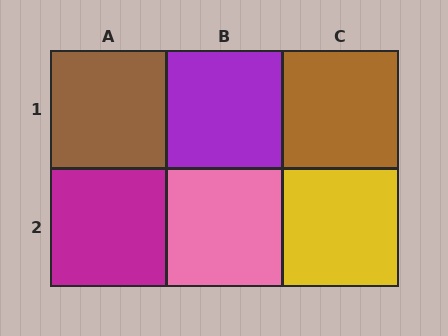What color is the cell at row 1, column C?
Brown.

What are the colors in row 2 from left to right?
Magenta, pink, yellow.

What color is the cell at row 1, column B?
Purple.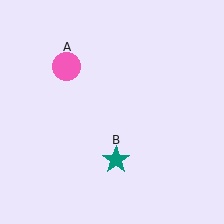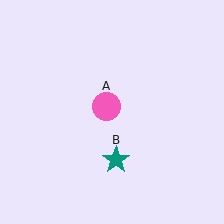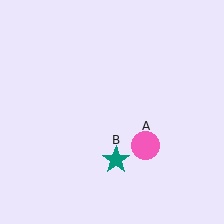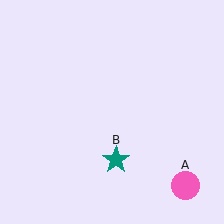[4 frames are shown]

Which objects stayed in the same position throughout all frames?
Teal star (object B) remained stationary.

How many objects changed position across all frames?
1 object changed position: pink circle (object A).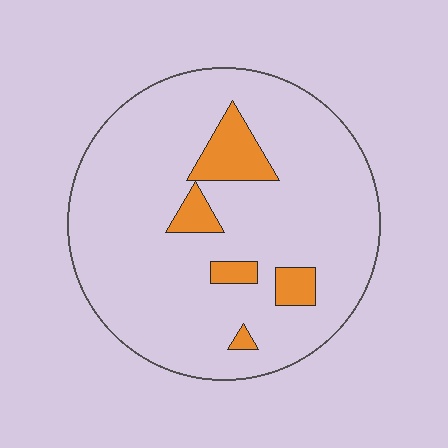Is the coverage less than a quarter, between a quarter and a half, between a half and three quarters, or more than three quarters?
Less than a quarter.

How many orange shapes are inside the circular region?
5.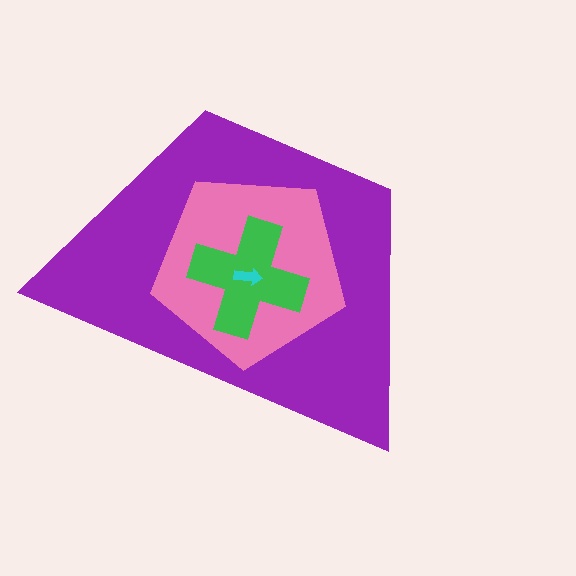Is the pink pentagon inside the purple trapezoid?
Yes.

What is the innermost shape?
The cyan arrow.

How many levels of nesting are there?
4.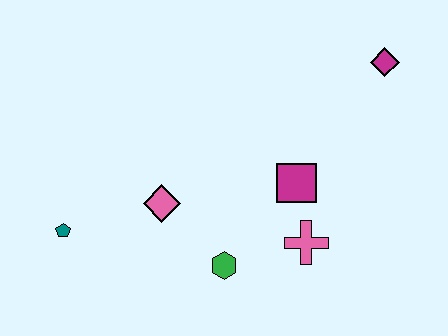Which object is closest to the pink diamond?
The green hexagon is closest to the pink diamond.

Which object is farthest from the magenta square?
The teal pentagon is farthest from the magenta square.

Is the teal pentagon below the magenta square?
Yes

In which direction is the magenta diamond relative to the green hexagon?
The magenta diamond is above the green hexagon.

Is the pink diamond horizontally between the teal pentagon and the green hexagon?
Yes